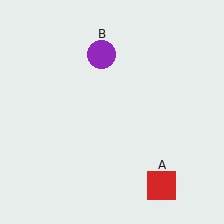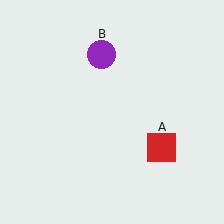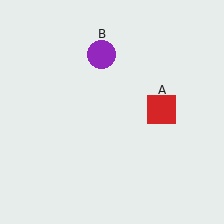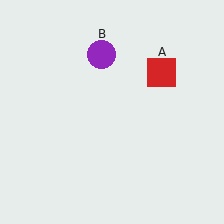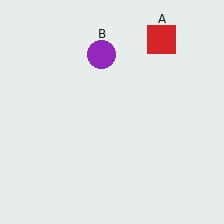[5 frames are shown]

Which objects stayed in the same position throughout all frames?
Purple circle (object B) remained stationary.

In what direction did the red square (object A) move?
The red square (object A) moved up.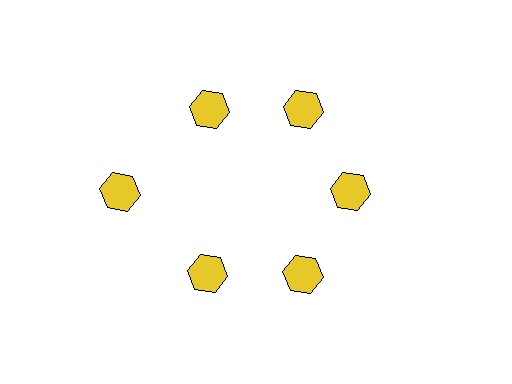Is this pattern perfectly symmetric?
No. The 6 yellow hexagons are arranged in a ring, but one element near the 9 o'clock position is pushed outward from the center, breaking the 6-fold rotational symmetry.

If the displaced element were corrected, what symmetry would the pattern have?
It would have 6-fold rotational symmetry — the pattern would map onto itself every 60 degrees.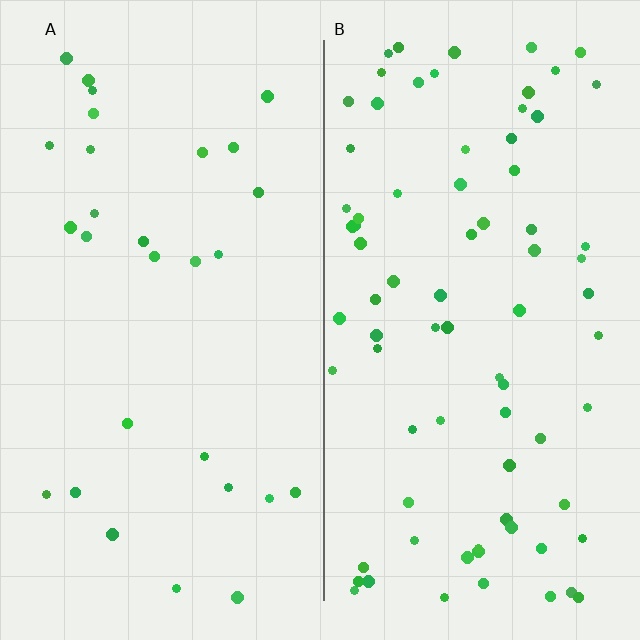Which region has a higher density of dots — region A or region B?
B (the right).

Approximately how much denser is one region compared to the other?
Approximately 2.7× — region B over region A.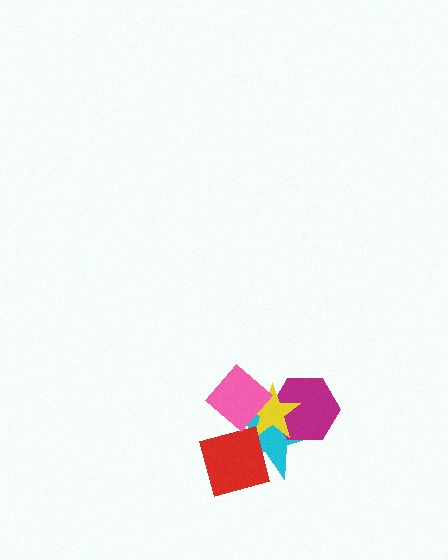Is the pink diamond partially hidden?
No, no other shape covers it.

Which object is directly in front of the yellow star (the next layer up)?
The red square is directly in front of the yellow star.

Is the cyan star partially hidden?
Yes, it is partially covered by another shape.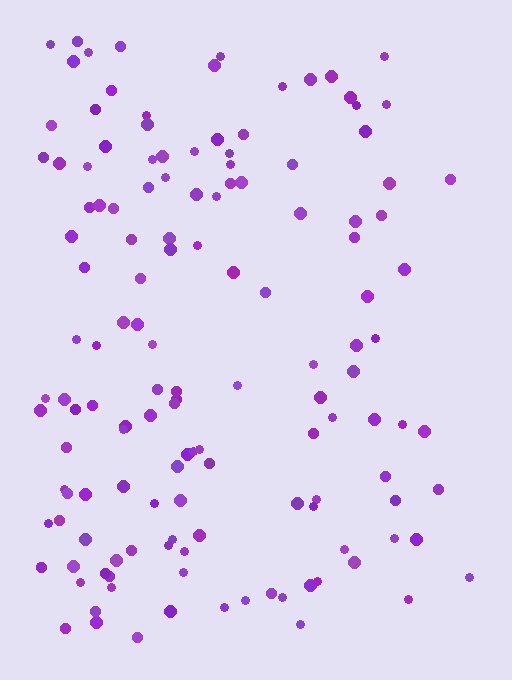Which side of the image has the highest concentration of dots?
The left.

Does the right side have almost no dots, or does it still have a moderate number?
Still a moderate number, just noticeably fewer than the left.